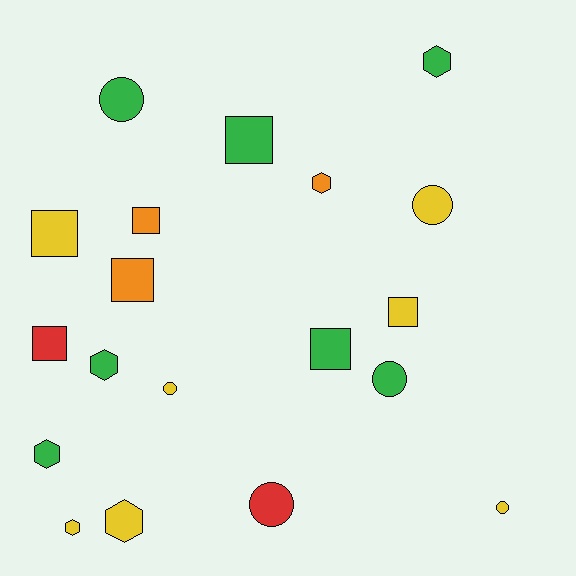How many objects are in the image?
There are 19 objects.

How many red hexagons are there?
There are no red hexagons.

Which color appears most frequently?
Yellow, with 7 objects.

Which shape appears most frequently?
Square, with 7 objects.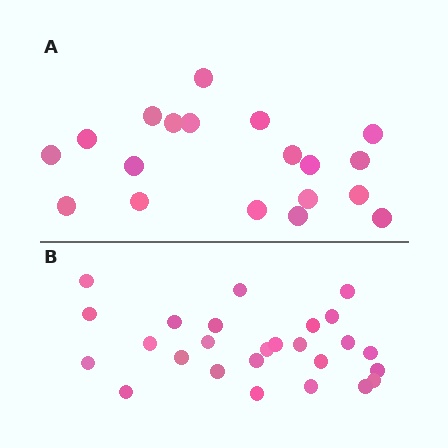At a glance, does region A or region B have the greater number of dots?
Region B (the bottom region) has more dots.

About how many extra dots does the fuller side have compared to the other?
Region B has roughly 8 or so more dots than region A.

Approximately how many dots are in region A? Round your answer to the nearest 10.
About 20 dots. (The exact count is 19, which rounds to 20.)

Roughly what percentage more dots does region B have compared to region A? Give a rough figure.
About 35% more.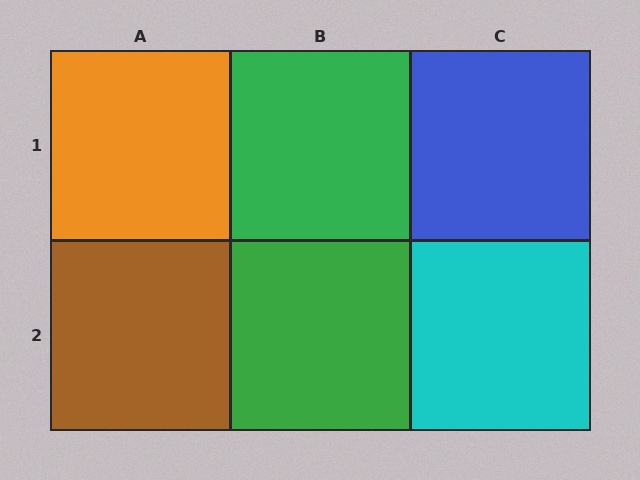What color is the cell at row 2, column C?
Cyan.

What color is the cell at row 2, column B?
Green.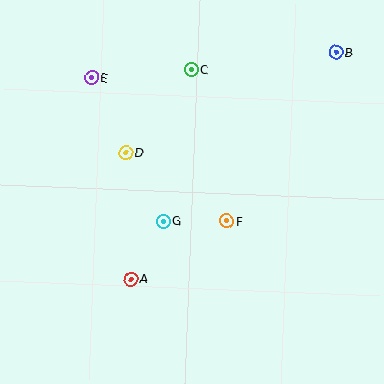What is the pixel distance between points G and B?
The distance between G and B is 241 pixels.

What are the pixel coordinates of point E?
Point E is at (92, 78).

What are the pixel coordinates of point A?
Point A is at (131, 279).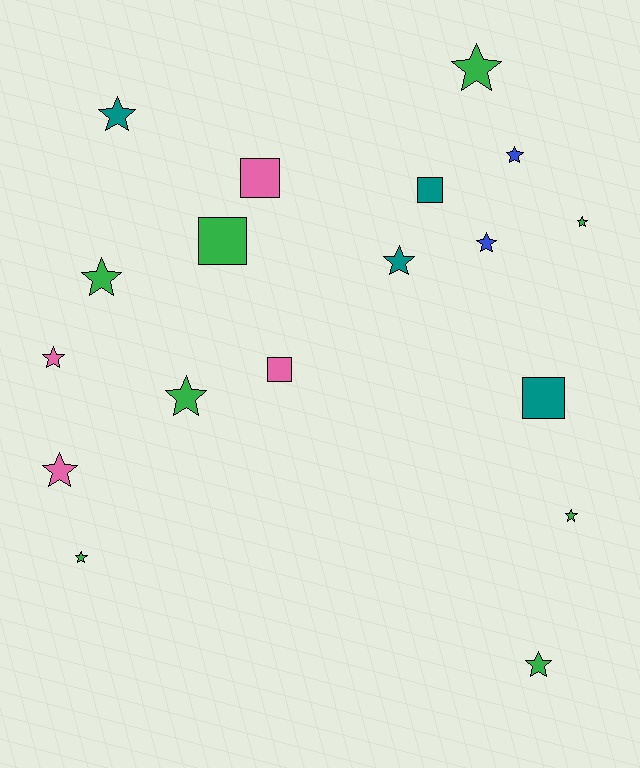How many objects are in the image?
There are 18 objects.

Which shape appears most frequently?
Star, with 13 objects.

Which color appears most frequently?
Green, with 8 objects.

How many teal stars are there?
There are 2 teal stars.